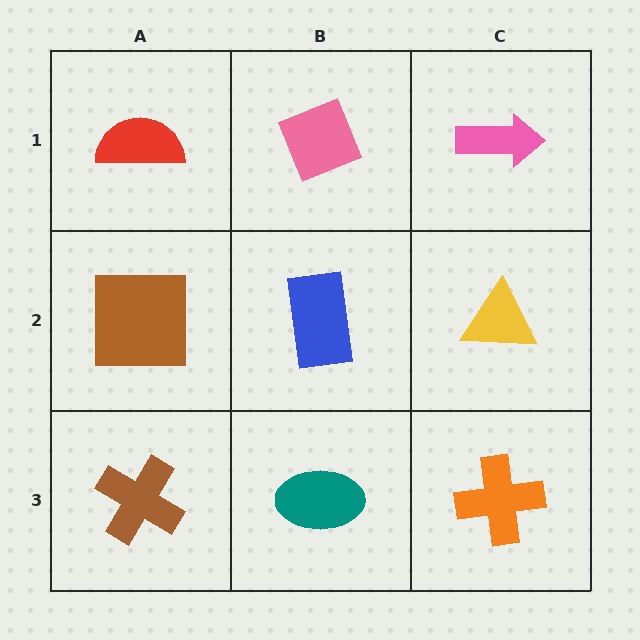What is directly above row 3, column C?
A yellow triangle.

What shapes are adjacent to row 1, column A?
A brown square (row 2, column A), a pink diamond (row 1, column B).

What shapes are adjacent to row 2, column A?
A red semicircle (row 1, column A), a brown cross (row 3, column A), a blue rectangle (row 2, column B).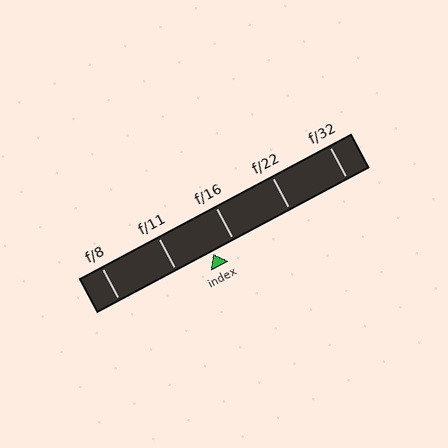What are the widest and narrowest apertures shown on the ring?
The widest aperture shown is f/8 and the narrowest is f/32.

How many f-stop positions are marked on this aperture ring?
There are 5 f-stop positions marked.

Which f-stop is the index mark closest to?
The index mark is closest to f/16.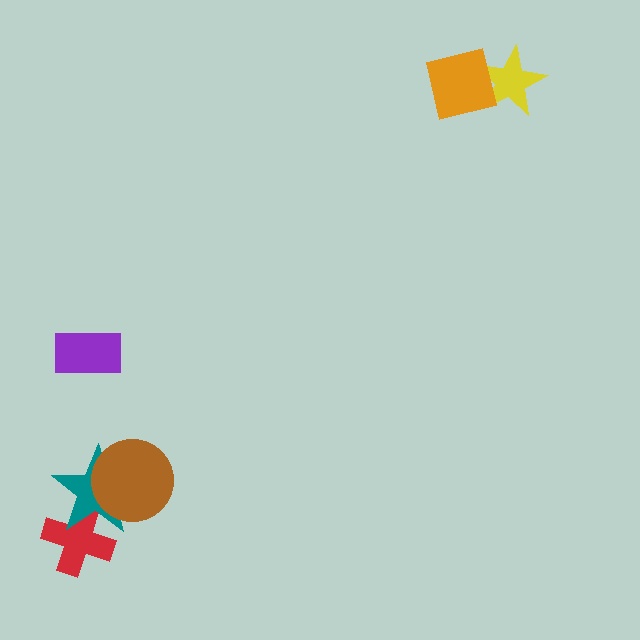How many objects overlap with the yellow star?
1 object overlaps with the yellow star.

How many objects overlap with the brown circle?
1 object overlaps with the brown circle.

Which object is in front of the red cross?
The teal star is in front of the red cross.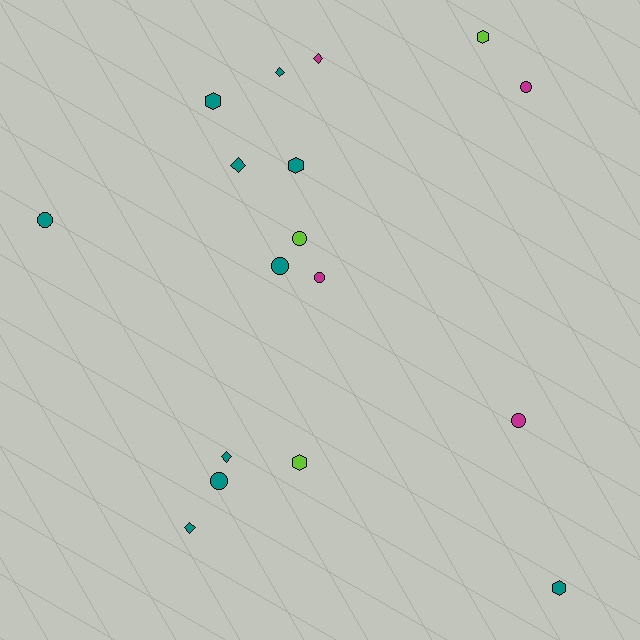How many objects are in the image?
There are 17 objects.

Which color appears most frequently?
Teal, with 10 objects.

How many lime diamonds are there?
There are no lime diamonds.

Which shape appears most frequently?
Circle, with 7 objects.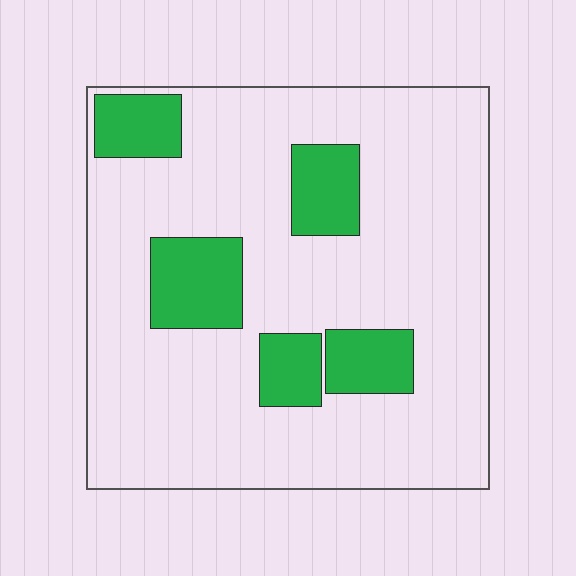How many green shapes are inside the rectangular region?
5.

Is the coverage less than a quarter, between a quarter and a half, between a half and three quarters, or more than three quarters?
Less than a quarter.